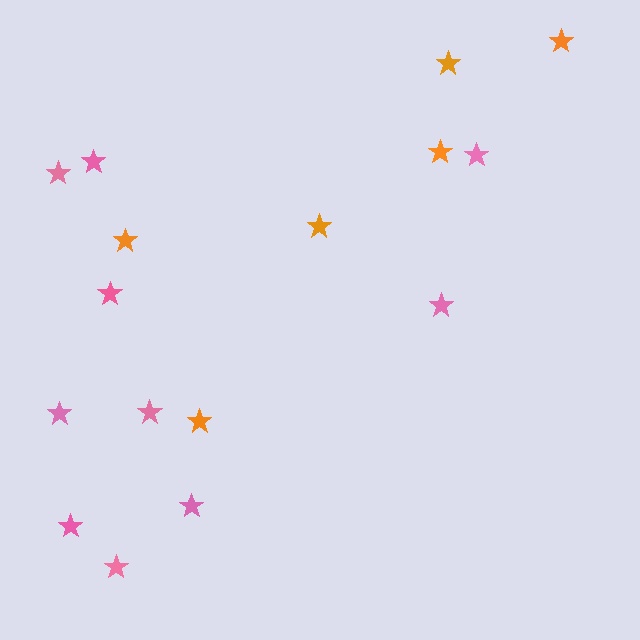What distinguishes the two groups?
There are 2 groups: one group of orange stars (6) and one group of pink stars (10).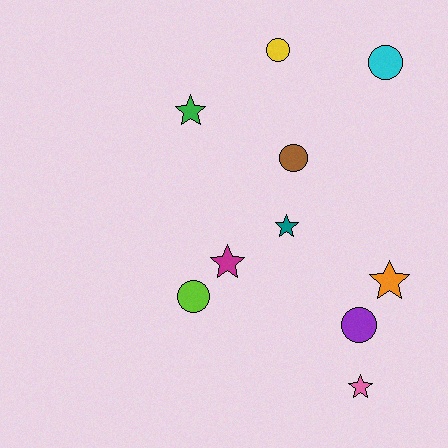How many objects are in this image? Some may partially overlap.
There are 10 objects.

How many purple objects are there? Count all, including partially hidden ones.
There is 1 purple object.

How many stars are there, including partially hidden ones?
There are 5 stars.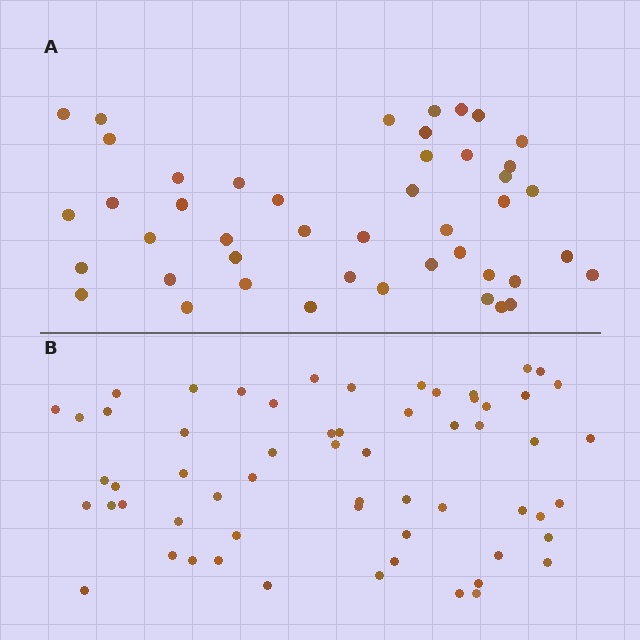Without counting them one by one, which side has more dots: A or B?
Region B (the bottom region) has more dots.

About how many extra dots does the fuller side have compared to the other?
Region B has approximately 15 more dots than region A.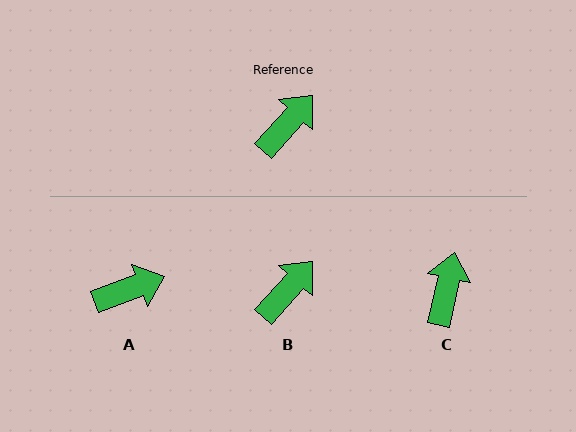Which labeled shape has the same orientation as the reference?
B.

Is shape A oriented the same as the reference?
No, it is off by about 27 degrees.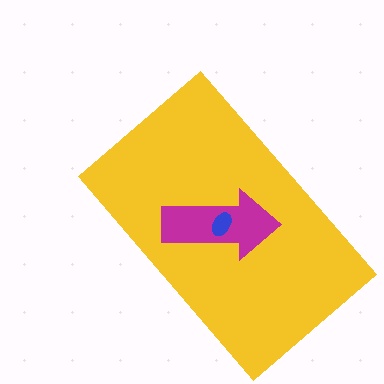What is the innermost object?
The blue ellipse.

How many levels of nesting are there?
3.